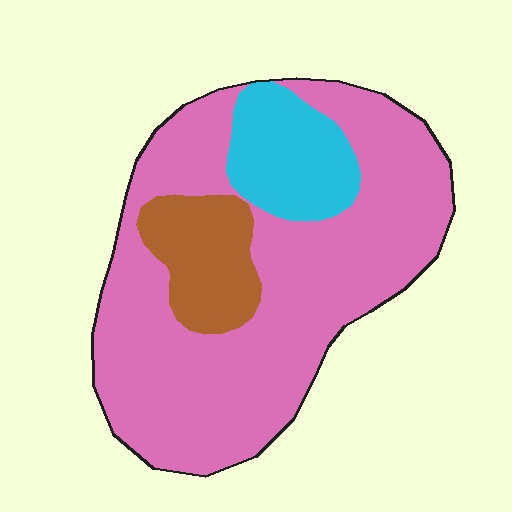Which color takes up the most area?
Pink, at roughly 75%.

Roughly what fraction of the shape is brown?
Brown covers roughly 15% of the shape.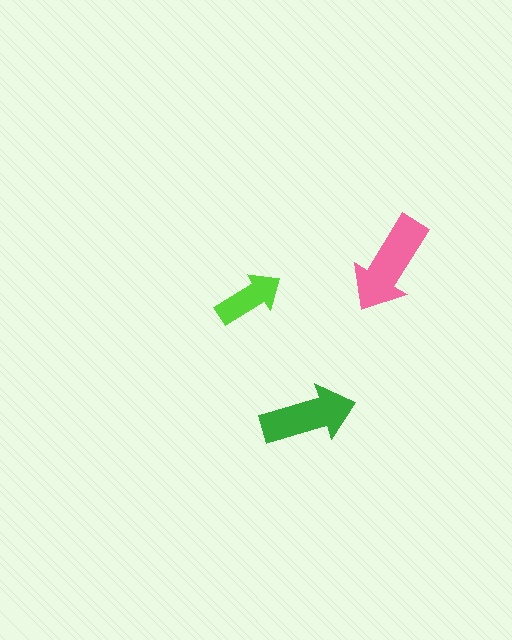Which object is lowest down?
The green arrow is bottommost.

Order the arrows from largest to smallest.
the pink one, the green one, the lime one.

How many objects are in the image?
There are 3 objects in the image.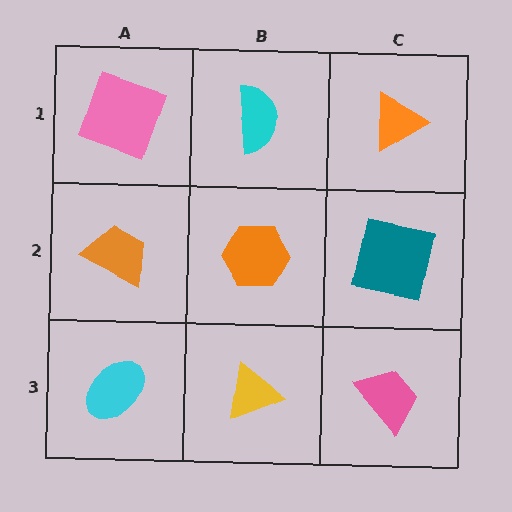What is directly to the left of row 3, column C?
A yellow triangle.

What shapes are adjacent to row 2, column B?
A cyan semicircle (row 1, column B), a yellow triangle (row 3, column B), an orange trapezoid (row 2, column A), a teal square (row 2, column C).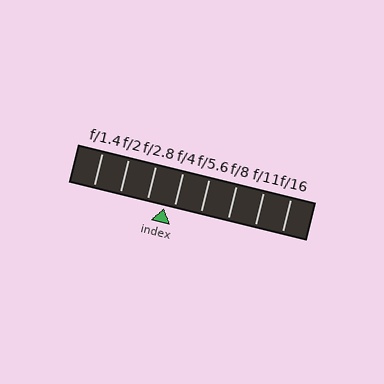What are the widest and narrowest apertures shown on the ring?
The widest aperture shown is f/1.4 and the narrowest is f/16.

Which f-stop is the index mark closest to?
The index mark is closest to f/4.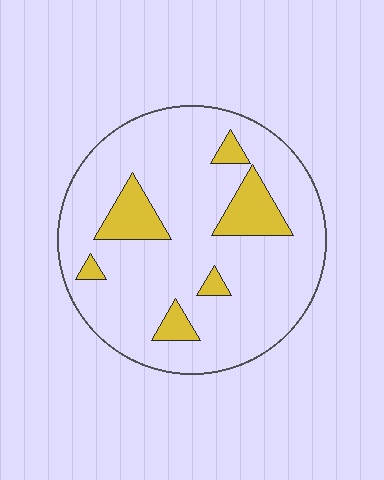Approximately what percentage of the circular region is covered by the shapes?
Approximately 15%.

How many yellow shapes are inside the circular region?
6.